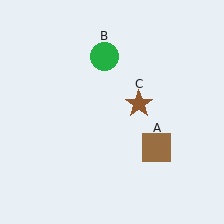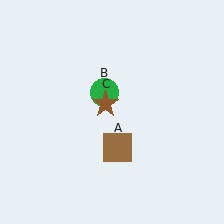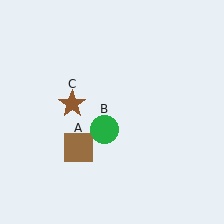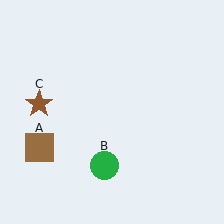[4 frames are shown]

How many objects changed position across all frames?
3 objects changed position: brown square (object A), green circle (object B), brown star (object C).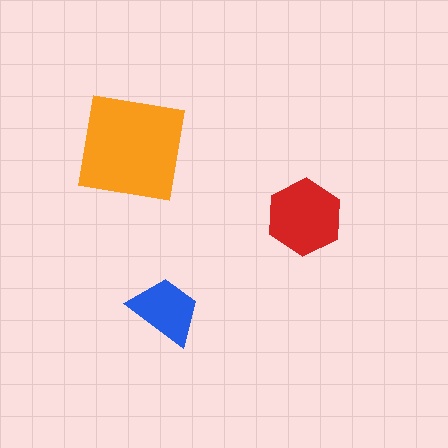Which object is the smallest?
The blue trapezoid.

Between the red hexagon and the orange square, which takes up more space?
The orange square.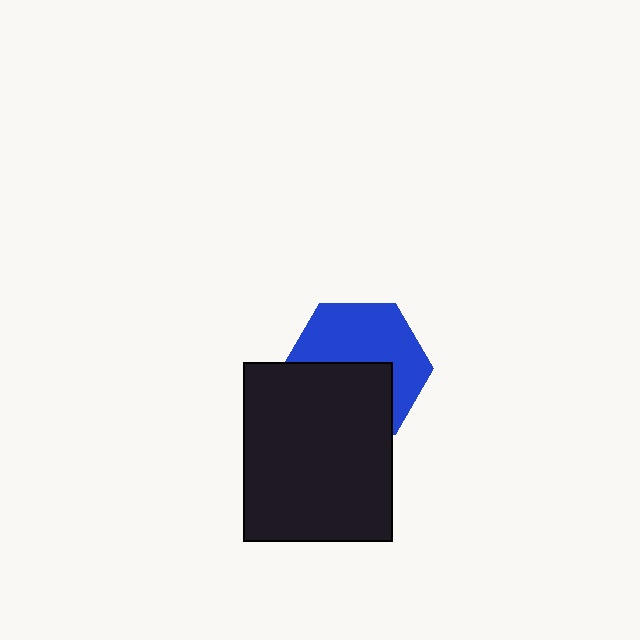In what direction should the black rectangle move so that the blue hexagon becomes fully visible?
The black rectangle should move down. That is the shortest direction to clear the overlap and leave the blue hexagon fully visible.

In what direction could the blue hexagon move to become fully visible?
The blue hexagon could move up. That would shift it out from behind the black rectangle entirely.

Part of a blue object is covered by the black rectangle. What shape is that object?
It is a hexagon.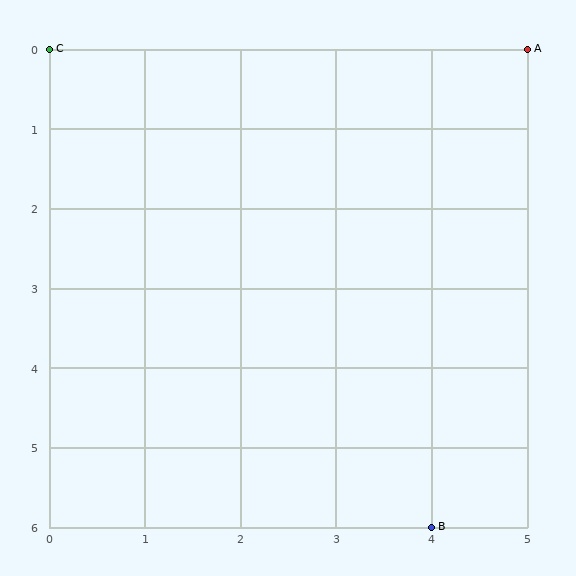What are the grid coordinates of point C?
Point C is at grid coordinates (0, 0).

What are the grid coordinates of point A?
Point A is at grid coordinates (5, 0).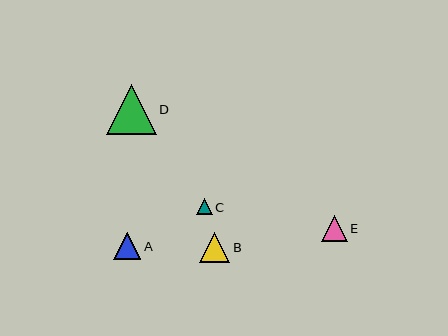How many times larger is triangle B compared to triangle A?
Triangle B is approximately 1.1 times the size of triangle A.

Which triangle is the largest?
Triangle D is the largest with a size of approximately 50 pixels.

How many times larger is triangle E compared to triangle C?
Triangle E is approximately 1.6 times the size of triangle C.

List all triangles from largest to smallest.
From largest to smallest: D, B, A, E, C.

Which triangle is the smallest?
Triangle C is the smallest with a size of approximately 16 pixels.